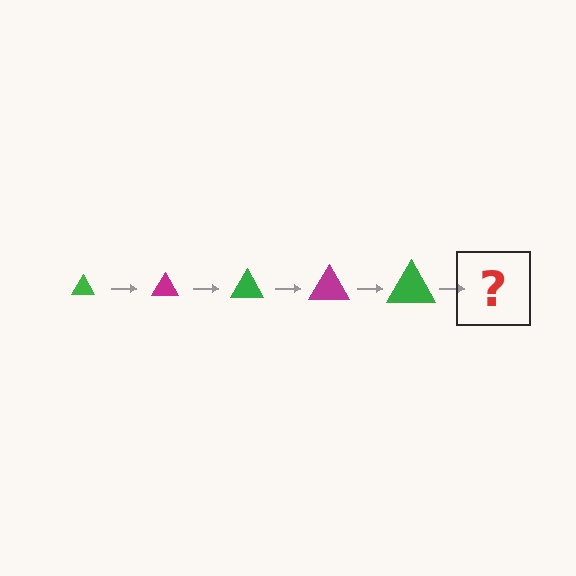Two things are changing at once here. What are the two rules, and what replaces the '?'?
The two rules are that the triangle grows larger each step and the color cycles through green and magenta. The '?' should be a magenta triangle, larger than the previous one.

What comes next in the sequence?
The next element should be a magenta triangle, larger than the previous one.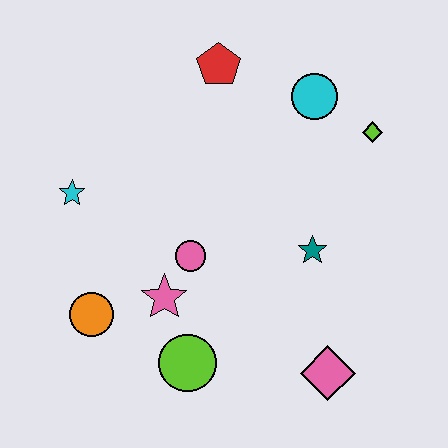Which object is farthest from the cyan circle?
The orange circle is farthest from the cyan circle.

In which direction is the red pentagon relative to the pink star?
The red pentagon is above the pink star.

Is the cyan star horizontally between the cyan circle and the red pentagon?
No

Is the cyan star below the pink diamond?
No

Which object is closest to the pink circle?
The pink star is closest to the pink circle.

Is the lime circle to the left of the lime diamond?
Yes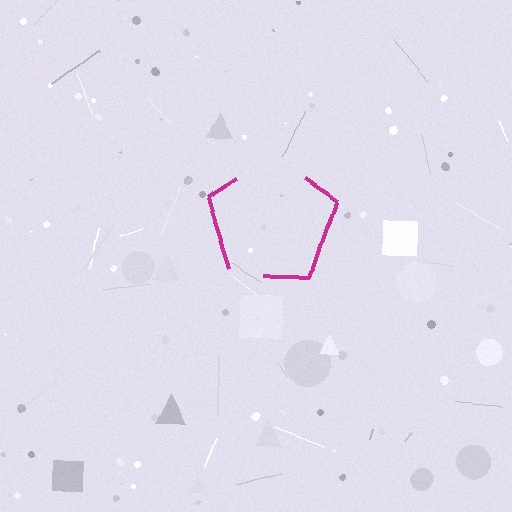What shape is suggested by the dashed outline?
The dashed outline suggests a pentagon.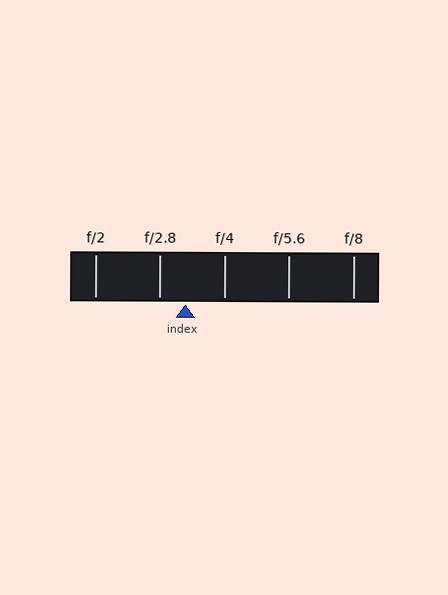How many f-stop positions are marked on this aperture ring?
There are 5 f-stop positions marked.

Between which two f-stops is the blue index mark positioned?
The index mark is between f/2.8 and f/4.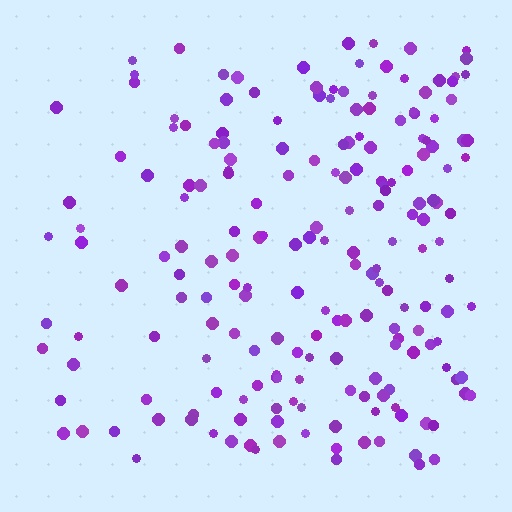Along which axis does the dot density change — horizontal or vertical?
Horizontal.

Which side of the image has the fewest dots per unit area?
The left.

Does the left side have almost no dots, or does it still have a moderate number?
Still a moderate number, just noticeably fewer than the right.